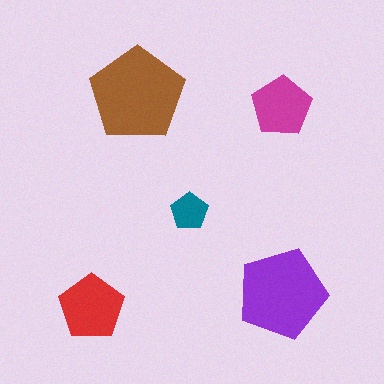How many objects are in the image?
There are 5 objects in the image.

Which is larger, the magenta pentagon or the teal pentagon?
The magenta one.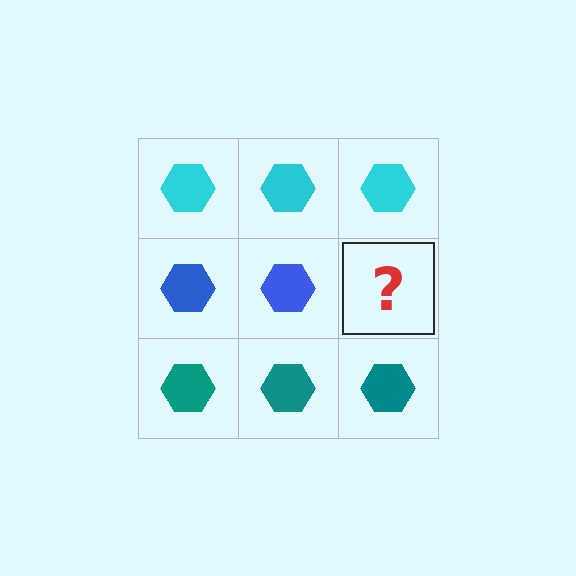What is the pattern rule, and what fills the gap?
The rule is that each row has a consistent color. The gap should be filled with a blue hexagon.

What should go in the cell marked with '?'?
The missing cell should contain a blue hexagon.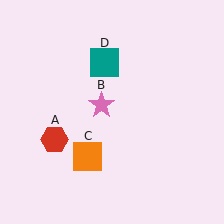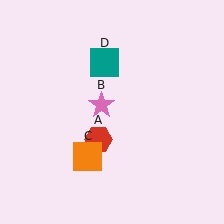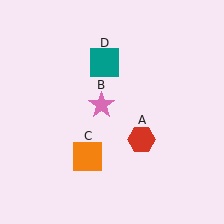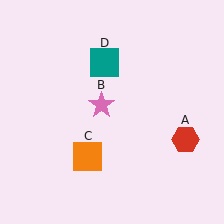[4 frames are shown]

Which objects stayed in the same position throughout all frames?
Pink star (object B) and orange square (object C) and teal square (object D) remained stationary.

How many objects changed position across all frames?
1 object changed position: red hexagon (object A).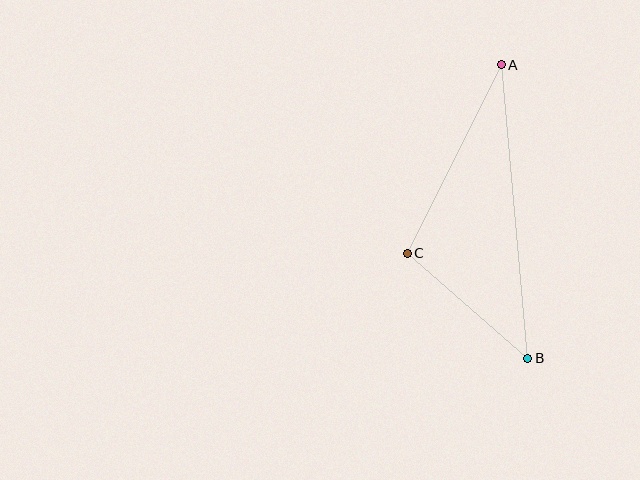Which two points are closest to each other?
Points B and C are closest to each other.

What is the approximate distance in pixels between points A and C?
The distance between A and C is approximately 211 pixels.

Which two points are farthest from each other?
Points A and B are farthest from each other.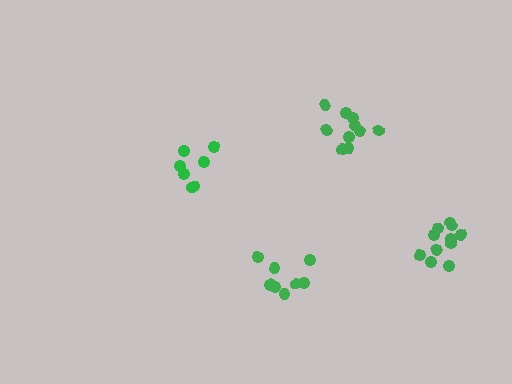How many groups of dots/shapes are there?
There are 4 groups.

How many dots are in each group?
Group 1: 10 dots, Group 2: 11 dots, Group 3: 7 dots, Group 4: 8 dots (36 total).